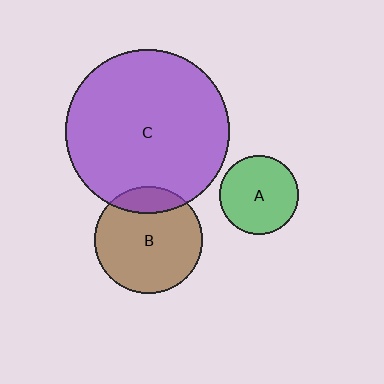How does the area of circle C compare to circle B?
Approximately 2.3 times.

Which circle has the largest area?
Circle C (purple).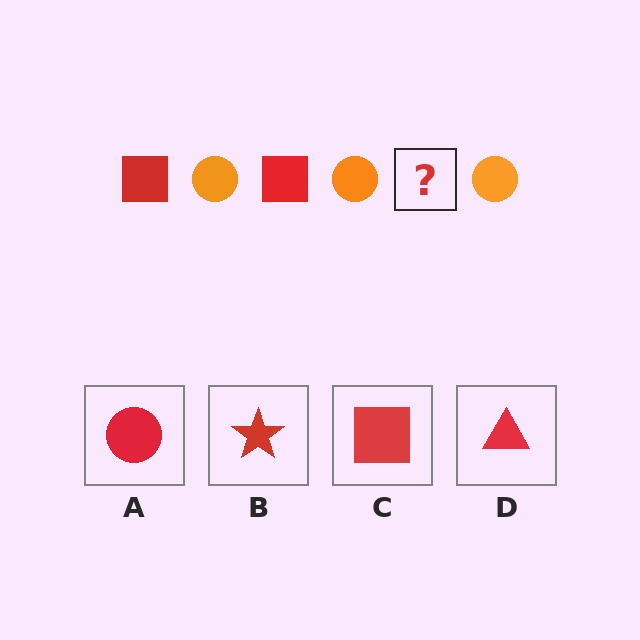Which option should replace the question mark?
Option C.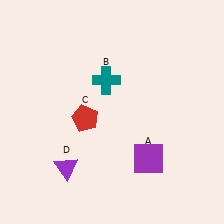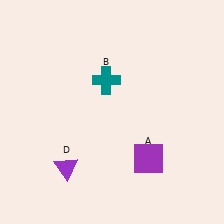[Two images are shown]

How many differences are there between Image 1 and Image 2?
There is 1 difference between the two images.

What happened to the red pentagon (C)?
The red pentagon (C) was removed in Image 2. It was in the bottom-left area of Image 1.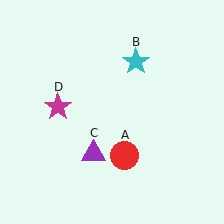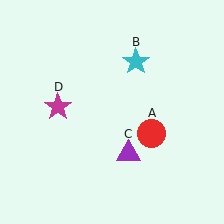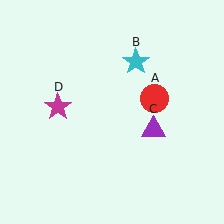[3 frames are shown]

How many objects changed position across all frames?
2 objects changed position: red circle (object A), purple triangle (object C).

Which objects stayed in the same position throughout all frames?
Cyan star (object B) and magenta star (object D) remained stationary.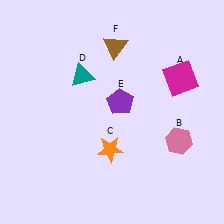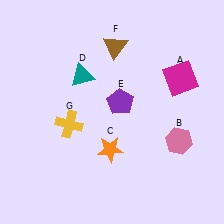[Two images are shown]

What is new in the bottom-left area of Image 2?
A yellow cross (G) was added in the bottom-left area of Image 2.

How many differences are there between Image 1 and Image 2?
There is 1 difference between the two images.